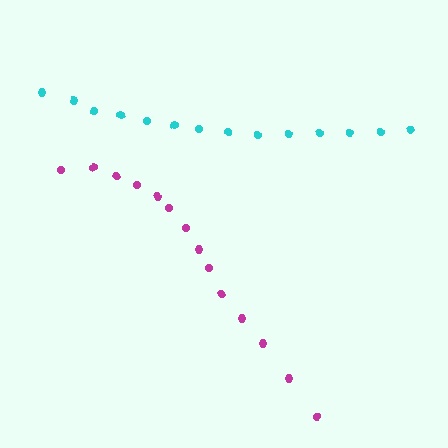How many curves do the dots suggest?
There are 2 distinct paths.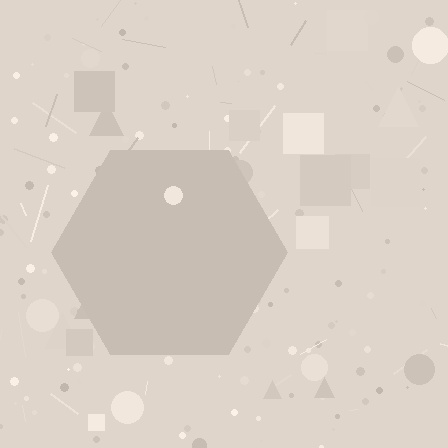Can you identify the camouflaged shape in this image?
The camouflaged shape is a hexagon.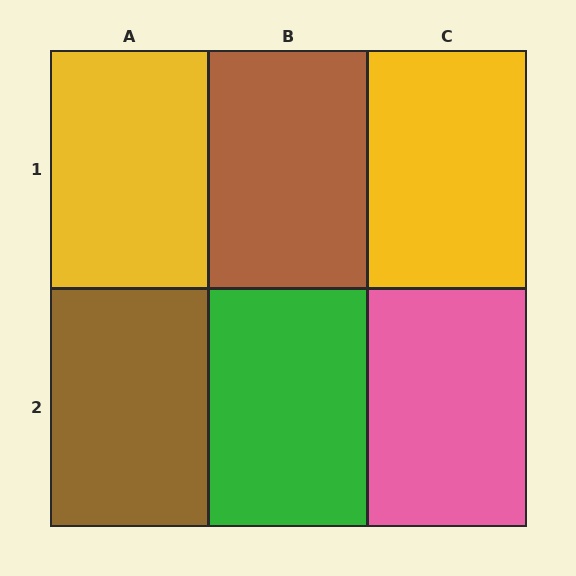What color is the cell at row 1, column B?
Brown.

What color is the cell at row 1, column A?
Yellow.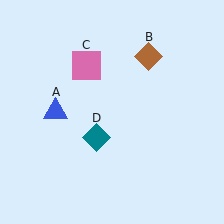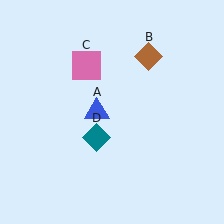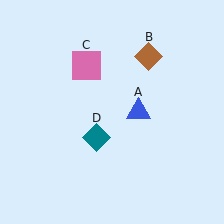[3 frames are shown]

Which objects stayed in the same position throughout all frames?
Brown diamond (object B) and pink square (object C) and teal diamond (object D) remained stationary.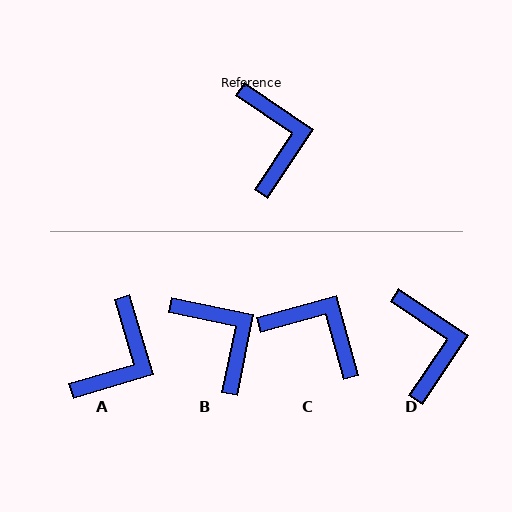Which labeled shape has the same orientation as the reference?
D.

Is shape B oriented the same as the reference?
No, it is off by about 22 degrees.